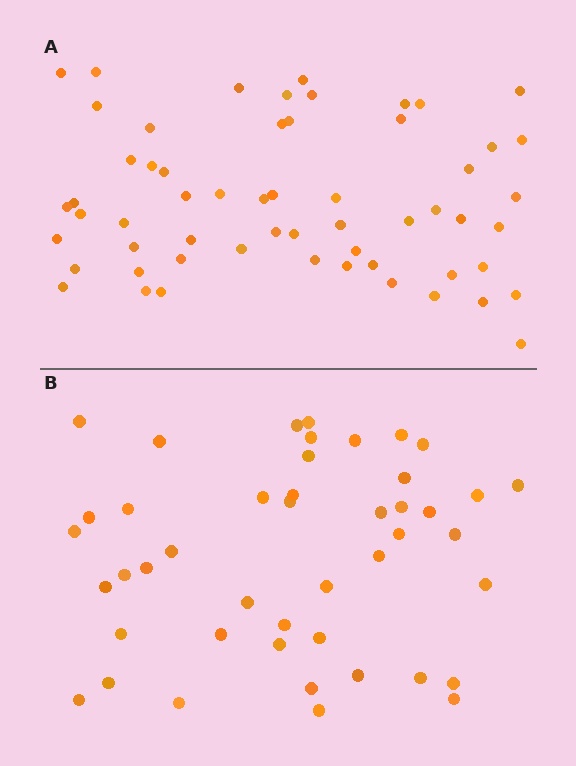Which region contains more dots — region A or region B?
Region A (the top region) has more dots.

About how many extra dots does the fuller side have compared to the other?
Region A has approximately 15 more dots than region B.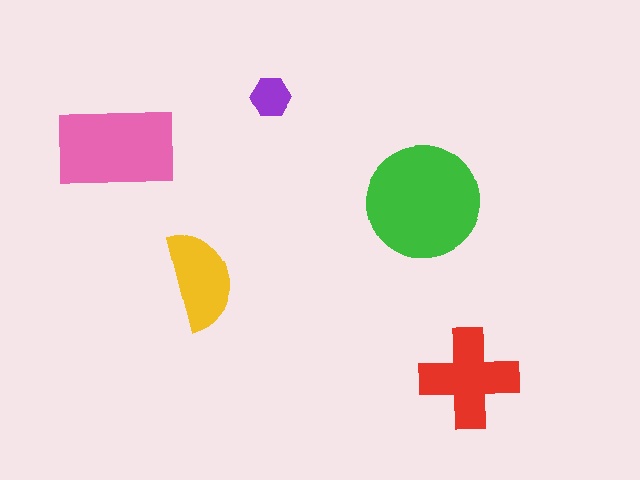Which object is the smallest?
The purple hexagon.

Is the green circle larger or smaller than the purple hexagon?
Larger.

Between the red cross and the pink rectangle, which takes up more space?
The pink rectangle.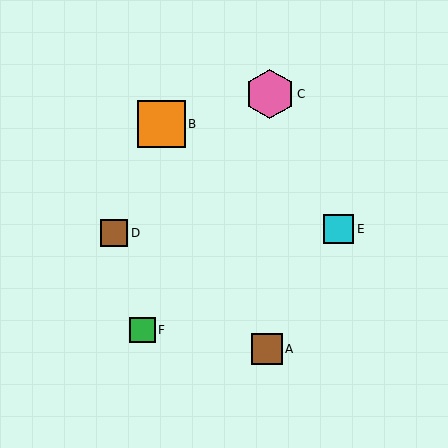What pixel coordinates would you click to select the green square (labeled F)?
Click at (142, 330) to select the green square F.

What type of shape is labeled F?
Shape F is a green square.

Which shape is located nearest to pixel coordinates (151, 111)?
The orange square (labeled B) at (162, 124) is nearest to that location.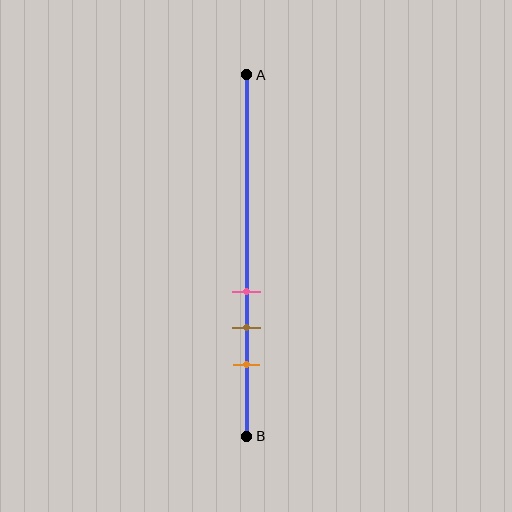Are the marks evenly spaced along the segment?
Yes, the marks are approximately evenly spaced.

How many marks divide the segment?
There are 3 marks dividing the segment.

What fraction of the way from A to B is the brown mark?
The brown mark is approximately 70% (0.7) of the way from A to B.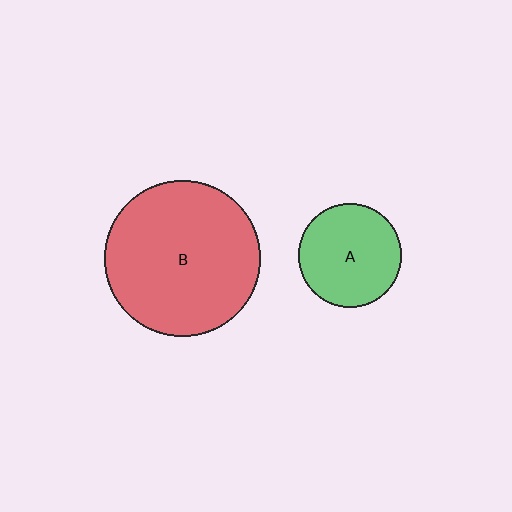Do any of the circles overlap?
No, none of the circles overlap.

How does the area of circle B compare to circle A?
Approximately 2.3 times.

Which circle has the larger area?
Circle B (red).